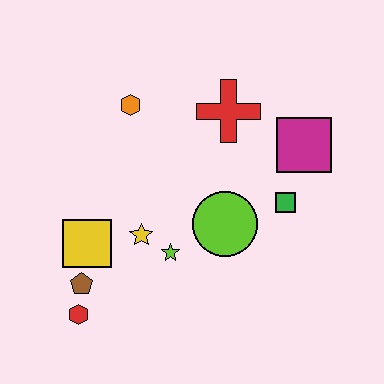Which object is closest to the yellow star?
The lime star is closest to the yellow star.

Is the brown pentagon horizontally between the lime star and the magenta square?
No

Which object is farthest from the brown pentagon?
The magenta square is farthest from the brown pentagon.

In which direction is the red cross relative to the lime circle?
The red cross is above the lime circle.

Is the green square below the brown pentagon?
No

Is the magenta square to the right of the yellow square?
Yes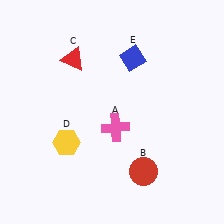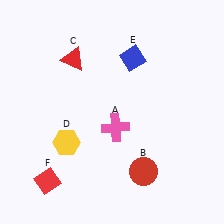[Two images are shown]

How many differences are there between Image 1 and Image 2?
There is 1 difference between the two images.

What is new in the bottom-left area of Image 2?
A red diamond (F) was added in the bottom-left area of Image 2.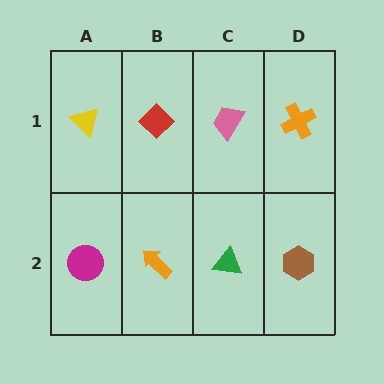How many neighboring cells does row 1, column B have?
3.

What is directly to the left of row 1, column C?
A red diamond.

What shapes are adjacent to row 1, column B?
An orange arrow (row 2, column B), a yellow triangle (row 1, column A), a pink trapezoid (row 1, column C).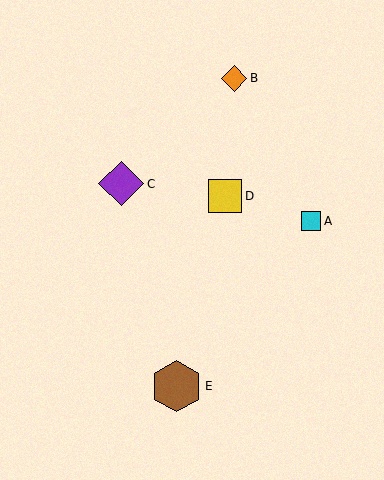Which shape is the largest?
The brown hexagon (labeled E) is the largest.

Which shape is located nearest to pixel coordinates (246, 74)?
The orange diamond (labeled B) at (234, 78) is nearest to that location.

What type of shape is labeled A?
Shape A is a cyan square.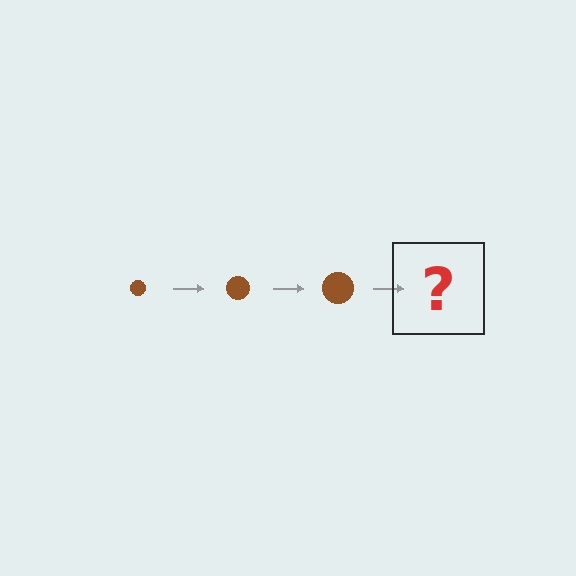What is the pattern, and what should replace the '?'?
The pattern is that the circle gets progressively larger each step. The '?' should be a brown circle, larger than the previous one.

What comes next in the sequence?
The next element should be a brown circle, larger than the previous one.